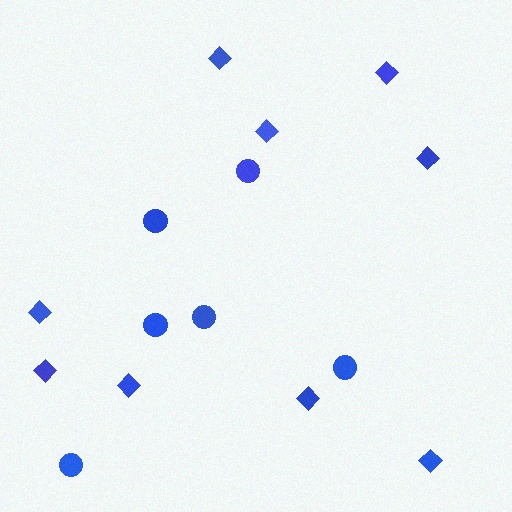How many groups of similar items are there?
There are 2 groups: one group of diamonds (9) and one group of circles (6).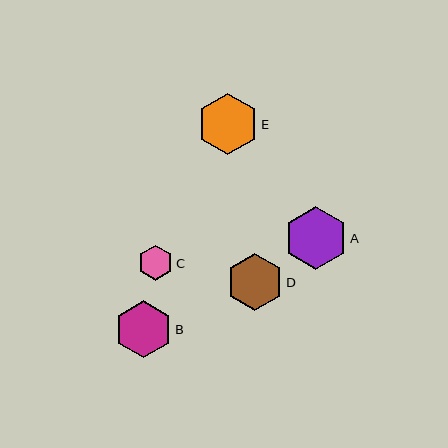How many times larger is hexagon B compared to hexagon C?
Hexagon B is approximately 1.6 times the size of hexagon C.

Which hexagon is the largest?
Hexagon A is the largest with a size of approximately 63 pixels.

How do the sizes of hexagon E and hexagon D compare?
Hexagon E and hexagon D are approximately the same size.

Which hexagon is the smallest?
Hexagon C is the smallest with a size of approximately 35 pixels.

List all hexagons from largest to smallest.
From largest to smallest: A, E, B, D, C.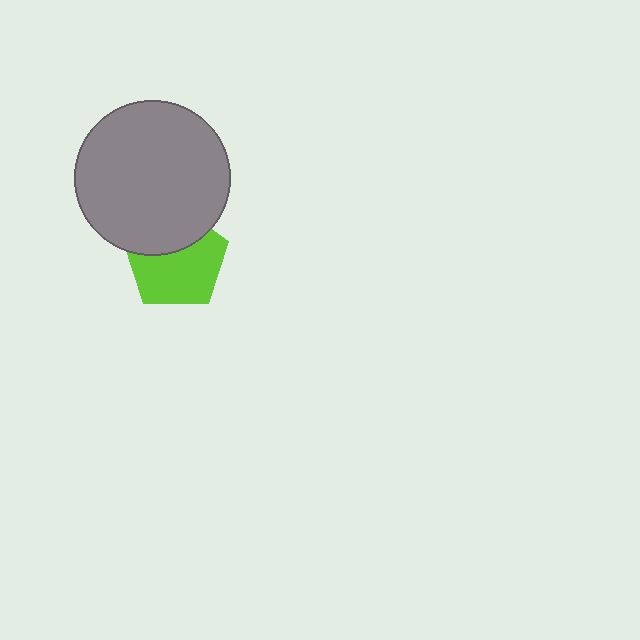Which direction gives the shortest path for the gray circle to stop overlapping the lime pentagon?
Moving up gives the shortest separation.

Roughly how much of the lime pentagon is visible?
About half of it is visible (roughly 64%).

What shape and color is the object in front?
The object in front is a gray circle.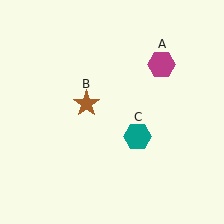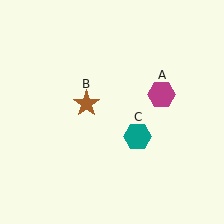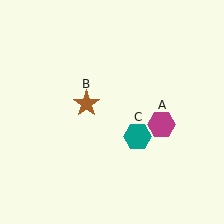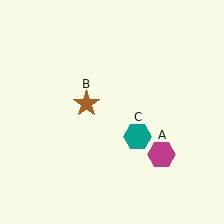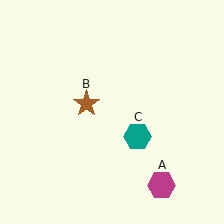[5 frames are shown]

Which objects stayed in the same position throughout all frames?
Brown star (object B) and teal hexagon (object C) remained stationary.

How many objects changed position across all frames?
1 object changed position: magenta hexagon (object A).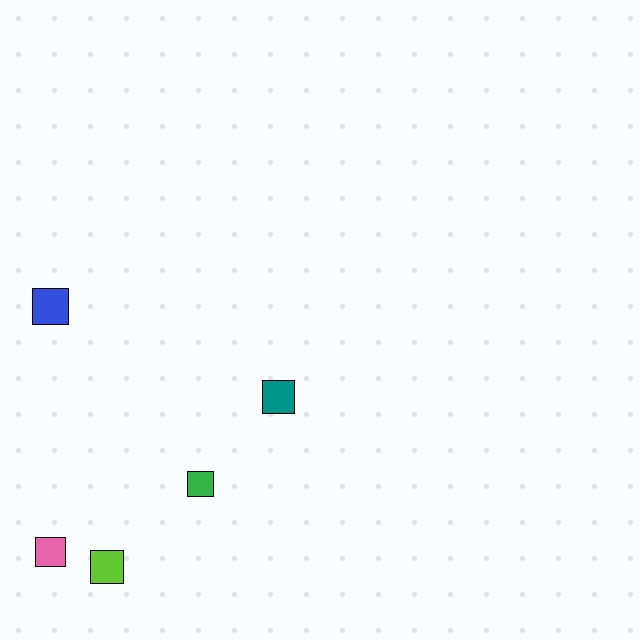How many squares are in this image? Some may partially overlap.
There are 5 squares.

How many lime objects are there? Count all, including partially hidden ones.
There is 1 lime object.